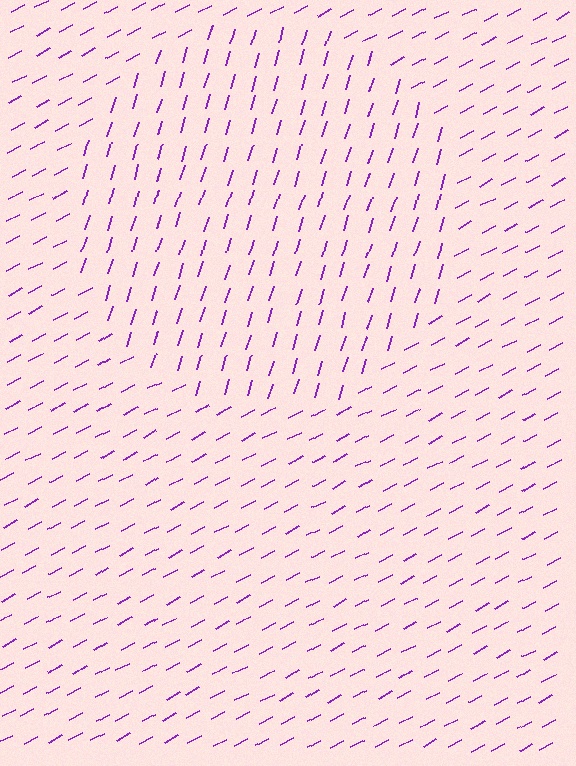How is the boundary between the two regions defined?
The boundary is defined purely by a change in line orientation (approximately 45 degrees difference). All lines are the same color and thickness.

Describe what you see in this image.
The image is filled with small purple line segments. A circle region in the image has lines oriented differently from the surrounding lines, creating a visible texture boundary.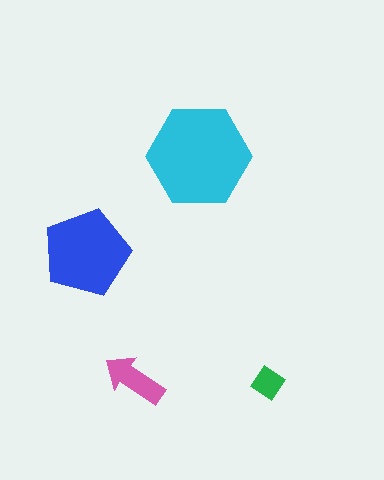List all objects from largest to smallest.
The cyan hexagon, the blue pentagon, the pink arrow, the green diamond.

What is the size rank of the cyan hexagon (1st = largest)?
1st.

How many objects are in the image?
There are 4 objects in the image.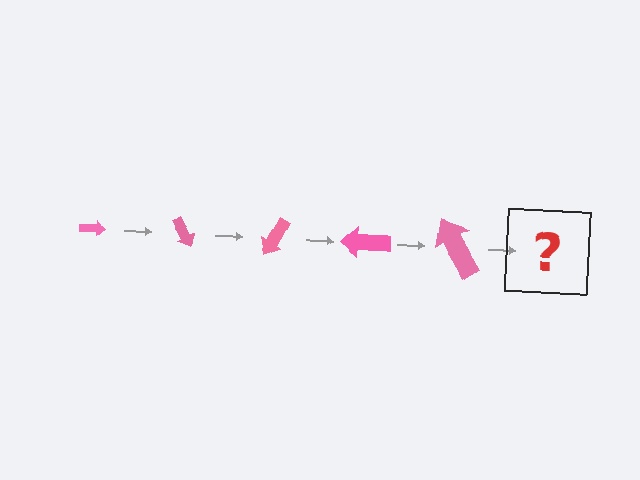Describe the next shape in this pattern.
It should be an arrow, larger than the previous one and rotated 300 degrees from the start.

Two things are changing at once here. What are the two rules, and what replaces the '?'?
The two rules are that the arrow grows larger each step and it rotates 60 degrees each step. The '?' should be an arrow, larger than the previous one and rotated 300 degrees from the start.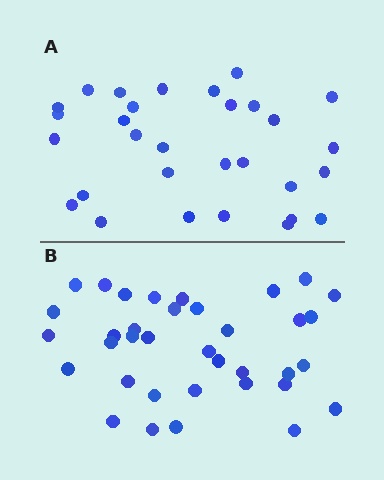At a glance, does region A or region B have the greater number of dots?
Region B (the bottom region) has more dots.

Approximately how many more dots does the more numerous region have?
Region B has about 6 more dots than region A.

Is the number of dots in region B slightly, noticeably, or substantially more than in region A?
Region B has only slightly more — the two regions are fairly close. The ratio is roughly 1.2 to 1.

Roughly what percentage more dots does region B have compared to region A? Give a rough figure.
About 20% more.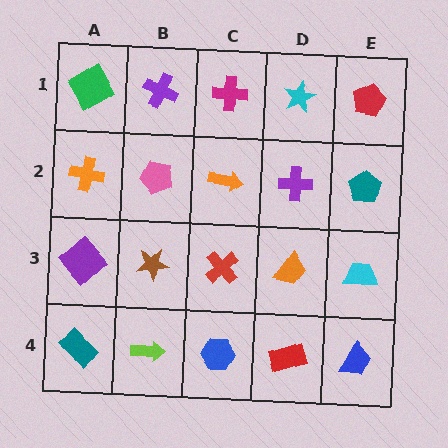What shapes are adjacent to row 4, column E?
A cyan trapezoid (row 3, column E), a red rectangle (row 4, column D).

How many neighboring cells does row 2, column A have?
3.